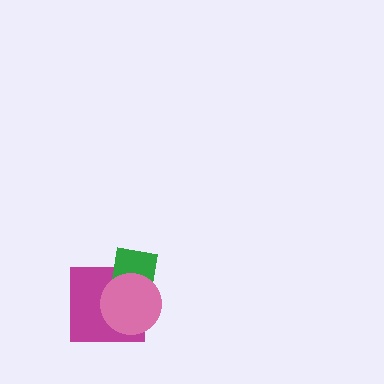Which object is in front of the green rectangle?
The pink circle is in front of the green rectangle.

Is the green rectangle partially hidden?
Yes, it is partially covered by another shape.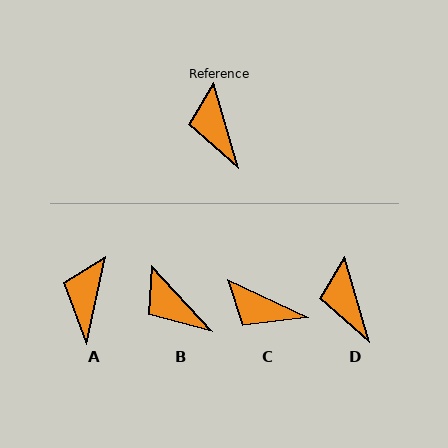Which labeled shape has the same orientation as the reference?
D.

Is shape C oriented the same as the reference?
No, it is off by about 49 degrees.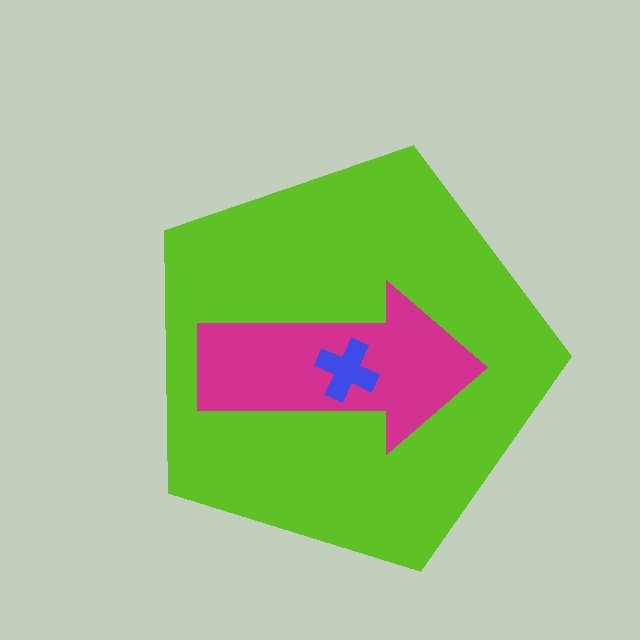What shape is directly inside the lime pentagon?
The magenta arrow.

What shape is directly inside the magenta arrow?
The blue cross.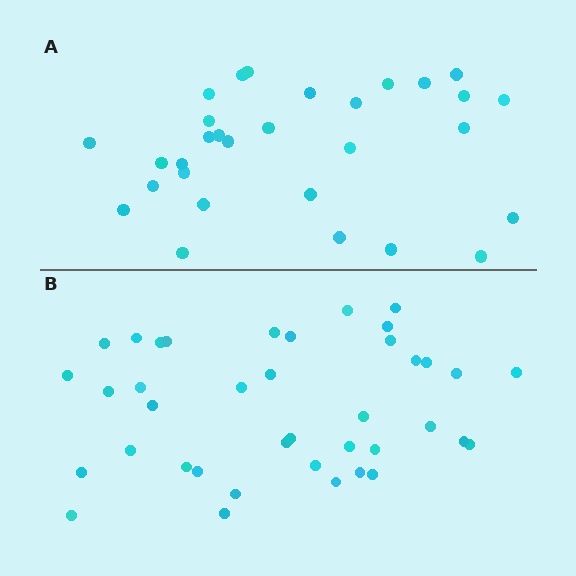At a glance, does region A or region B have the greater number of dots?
Region B (the bottom region) has more dots.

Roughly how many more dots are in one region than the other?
Region B has roughly 8 or so more dots than region A.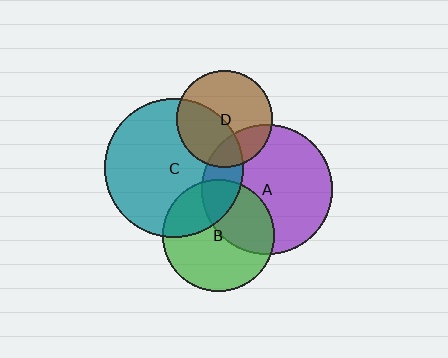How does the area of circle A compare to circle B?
Approximately 1.4 times.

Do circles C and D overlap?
Yes.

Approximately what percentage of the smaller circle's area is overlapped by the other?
Approximately 40%.